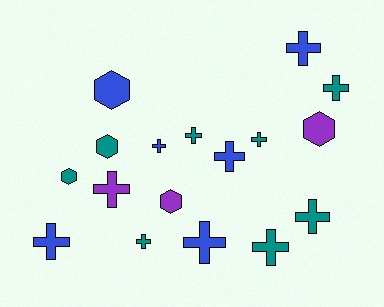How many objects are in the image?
There are 17 objects.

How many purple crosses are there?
There is 1 purple cross.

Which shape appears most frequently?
Cross, with 12 objects.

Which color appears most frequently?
Teal, with 8 objects.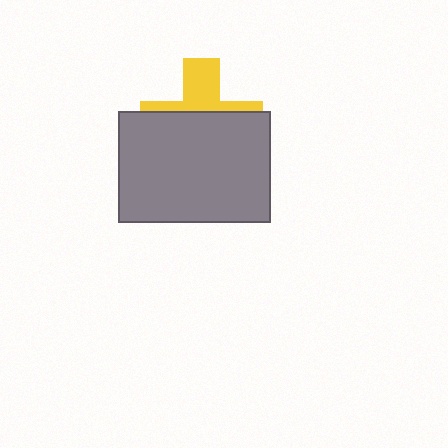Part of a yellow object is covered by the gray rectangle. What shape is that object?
It is a cross.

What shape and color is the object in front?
The object in front is a gray rectangle.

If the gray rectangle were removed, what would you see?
You would see the complete yellow cross.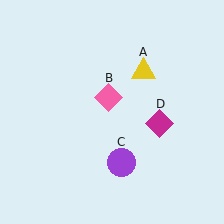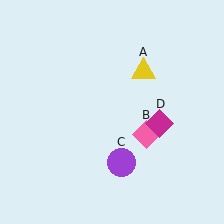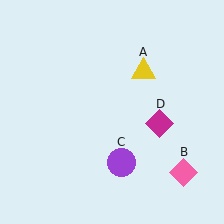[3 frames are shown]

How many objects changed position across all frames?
1 object changed position: pink diamond (object B).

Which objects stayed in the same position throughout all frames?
Yellow triangle (object A) and purple circle (object C) and magenta diamond (object D) remained stationary.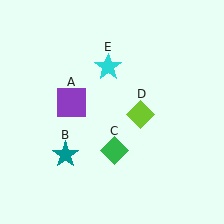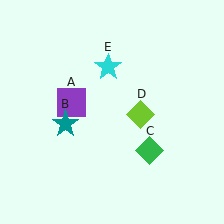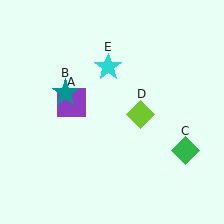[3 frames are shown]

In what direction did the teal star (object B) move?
The teal star (object B) moved up.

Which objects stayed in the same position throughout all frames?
Purple square (object A) and lime diamond (object D) and cyan star (object E) remained stationary.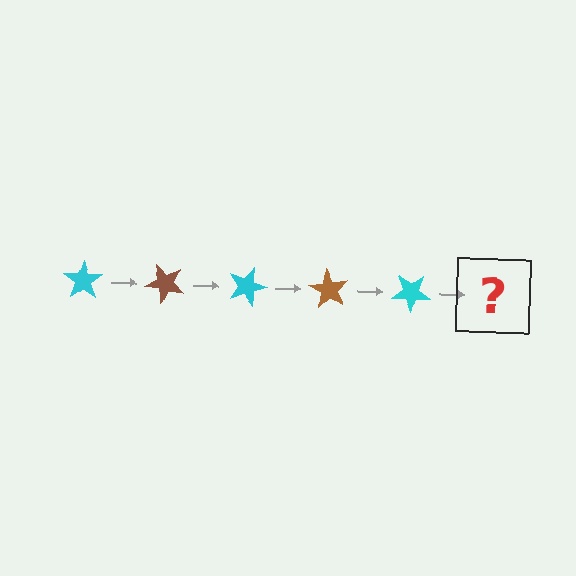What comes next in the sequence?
The next element should be a brown star, rotated 225 degrees from the start.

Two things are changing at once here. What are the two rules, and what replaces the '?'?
The two rules are that it rotates 45 degrees each step and the color cycles through cyan and brown. The '?' should be a brown star, rotated 225 degrees from the start.